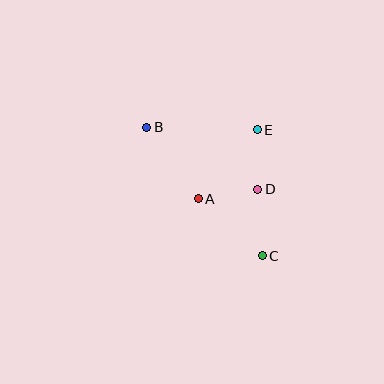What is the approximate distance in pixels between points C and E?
The distance between C and E is approximately 126 pixels.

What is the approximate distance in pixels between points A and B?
The distance between A and B is approximately 88 pixels.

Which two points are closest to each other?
Points D and E are closest to each other.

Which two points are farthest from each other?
Points B and C are farthest from each other.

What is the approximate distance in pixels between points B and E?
The distance between B and E is approximately 111 pixels.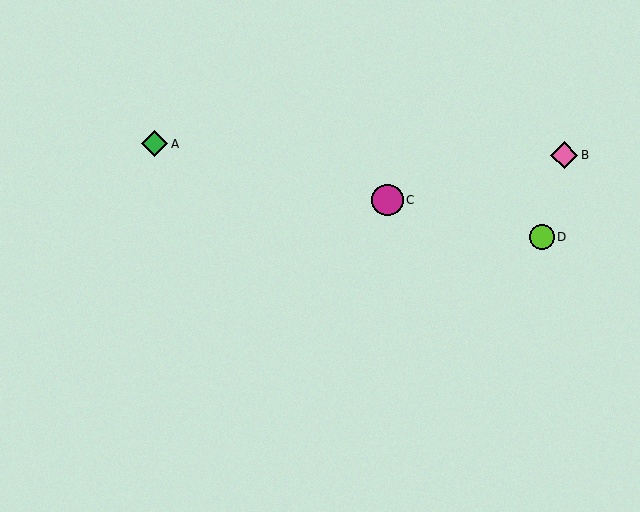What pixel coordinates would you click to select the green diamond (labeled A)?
Click at (155, 144) to select the green diamond A.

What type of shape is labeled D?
Shape D is a lime circle.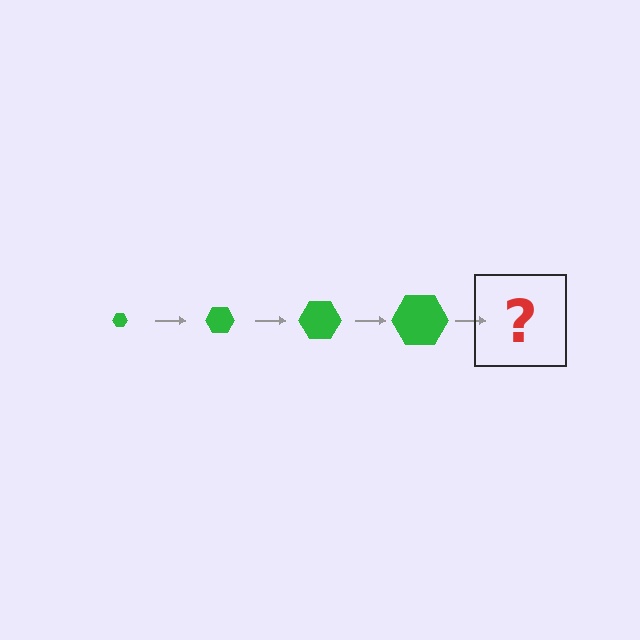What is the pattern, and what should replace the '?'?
The pattern is that the hexagon gets progressively larger each step. The '?' should be a green hexagon, larger than the previous one.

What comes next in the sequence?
The next element should be a green hexagon, larger than the previous one.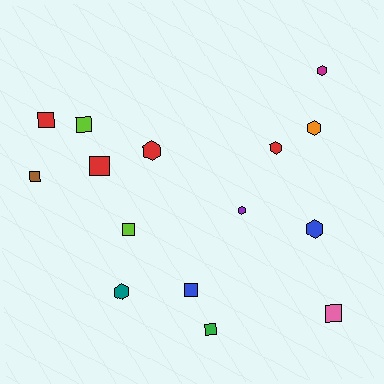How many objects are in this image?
There are 15 objects.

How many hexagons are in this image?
There are 7 hexagons.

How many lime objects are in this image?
There are 2 lime objects.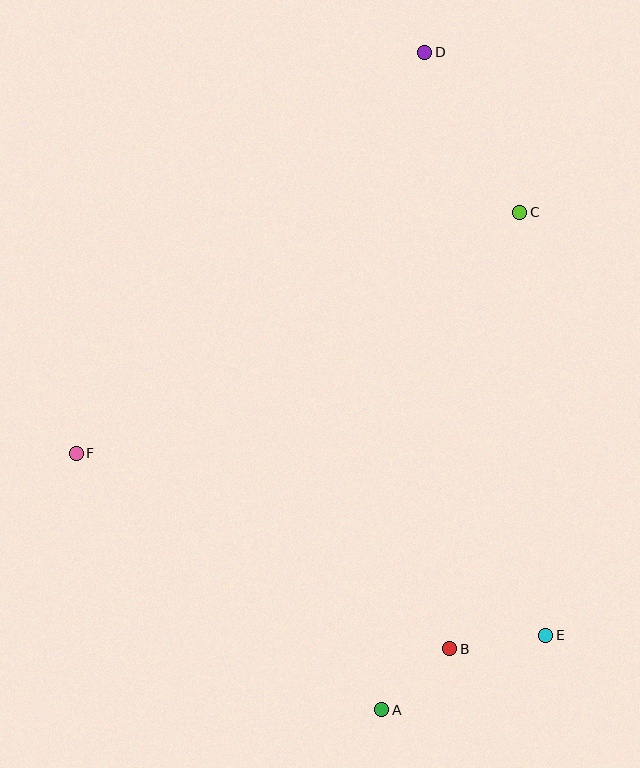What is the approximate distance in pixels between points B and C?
The distance between B and C is approximately 442 pixels.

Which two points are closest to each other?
Points A and B are closest to each other.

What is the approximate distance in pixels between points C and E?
The distance between C and E is approximately 424 pixels.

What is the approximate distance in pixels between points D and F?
The distance between D and F is approximately 531 pixels.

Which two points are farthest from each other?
Points A and D are farthest from each other.